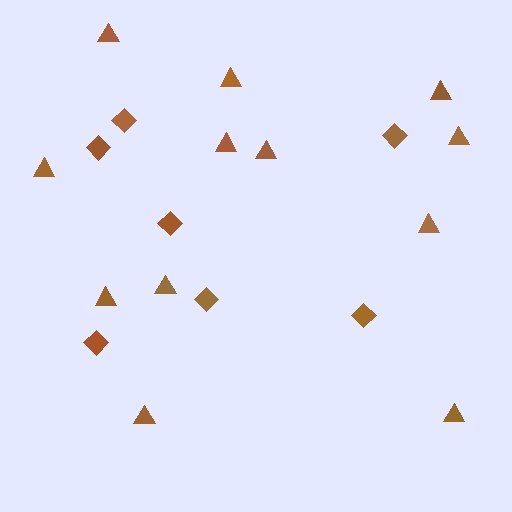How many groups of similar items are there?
There are 2 groups: one group of diamonds (7) and one group of triangles (12).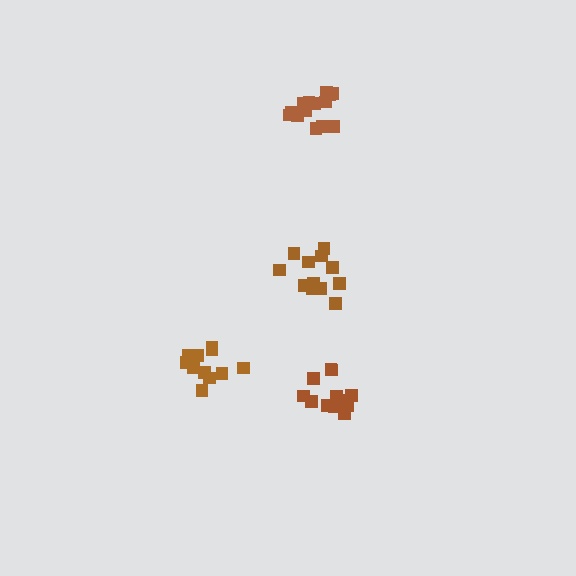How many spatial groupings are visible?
There are 4 spatial groupings.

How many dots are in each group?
Group 1: 14 dots, Group 2: 12 dots, Group 3: 11 dots, Group 4: 12 dots (49 total).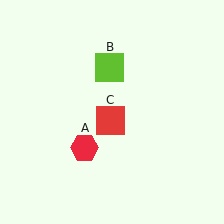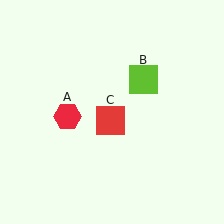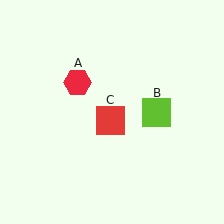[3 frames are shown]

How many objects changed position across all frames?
2 objects changed position: red hexagon (object A), lime square (object B).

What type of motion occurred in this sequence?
The red hexagon (object A), lime square (object B) rotated clockwise around the center of the scene.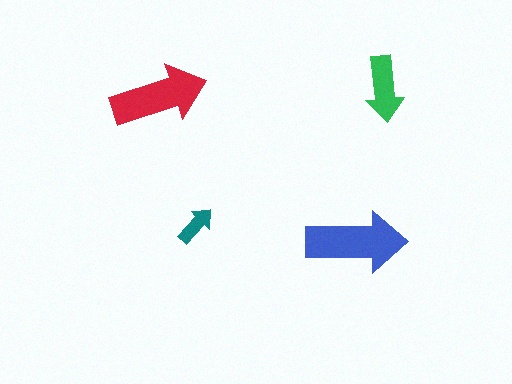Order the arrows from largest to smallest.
the blue one, the red one, the green one, the teal one.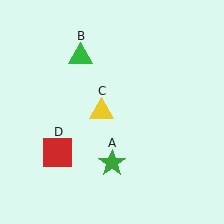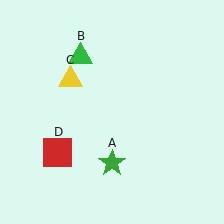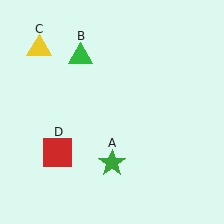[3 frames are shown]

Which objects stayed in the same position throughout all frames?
Green star (object A) and green triangle (object B) and red square (object D) remained stationary.